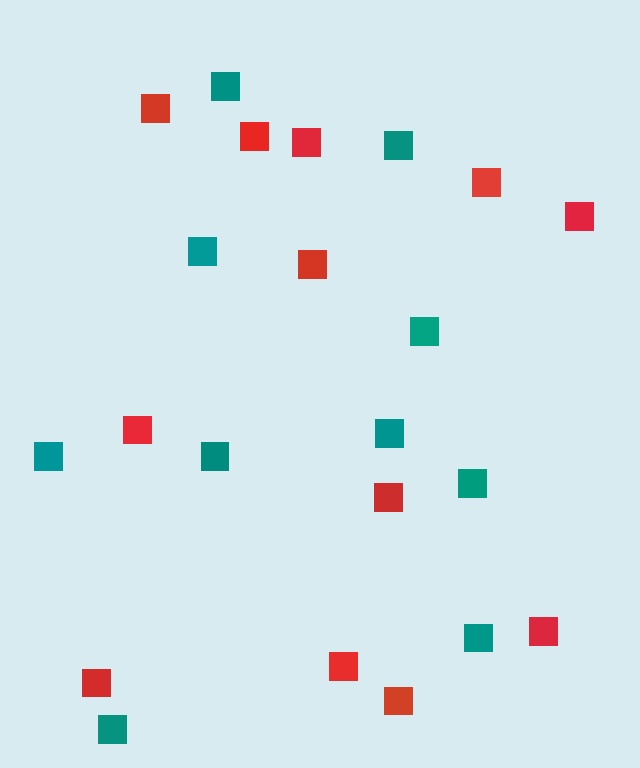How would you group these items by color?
There are 2 groups: one group of red squares (12) and one group of teal squares (10).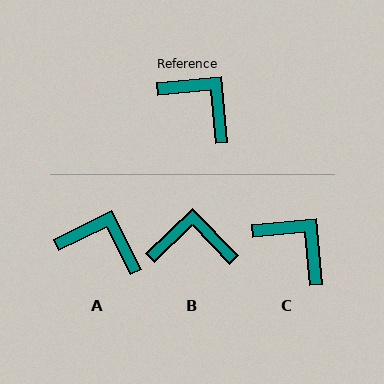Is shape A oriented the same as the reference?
No, it is off by about 21 degrees.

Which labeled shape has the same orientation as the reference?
C.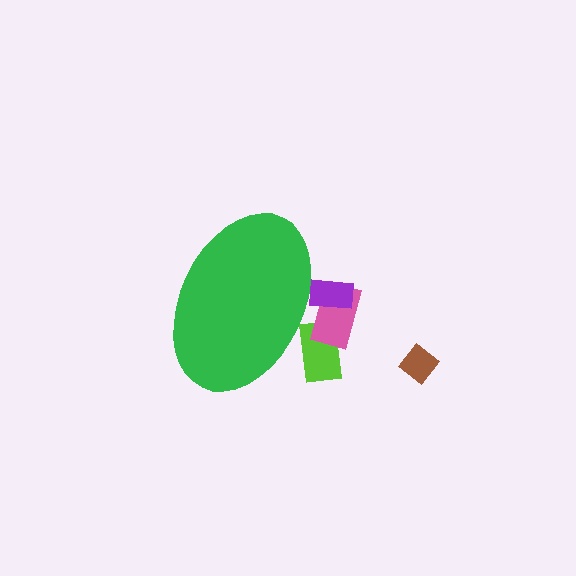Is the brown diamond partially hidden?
No, the brown diamond is fully visible.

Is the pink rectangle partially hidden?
Yes, the pink rectangle is partially hidden behind the green ellipse.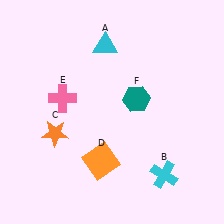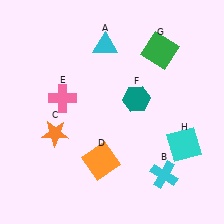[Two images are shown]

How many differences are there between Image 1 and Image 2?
There are 2 differences between the two images.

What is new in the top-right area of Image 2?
A green square (G) was added in the top-right area of Image 2.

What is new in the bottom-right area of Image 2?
A cyan square (H) was added in the bottom-right area of Image 2.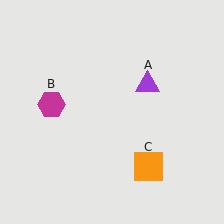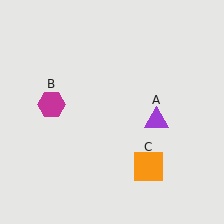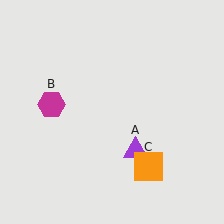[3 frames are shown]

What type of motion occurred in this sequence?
The purple triangle (object A) rotated clockwise around the center of the scene.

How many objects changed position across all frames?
1 object changed position: purple triangle (object A).